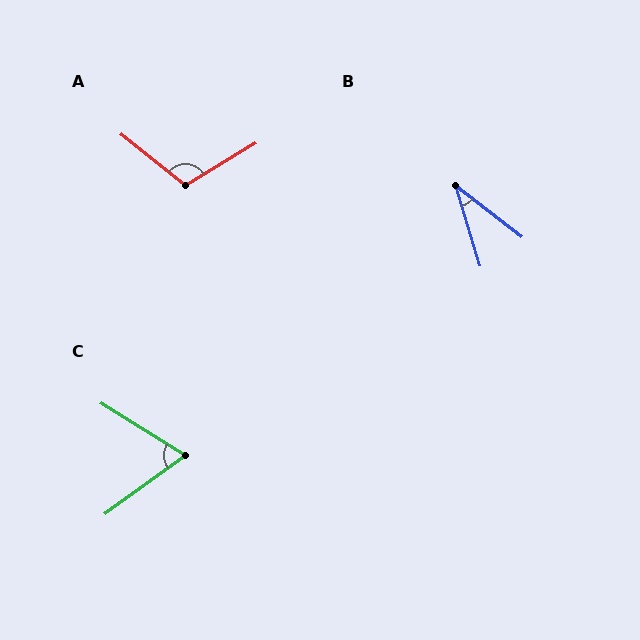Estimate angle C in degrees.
Approximately 68 degrees.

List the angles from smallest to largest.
B (35°), C (68°), A (111°).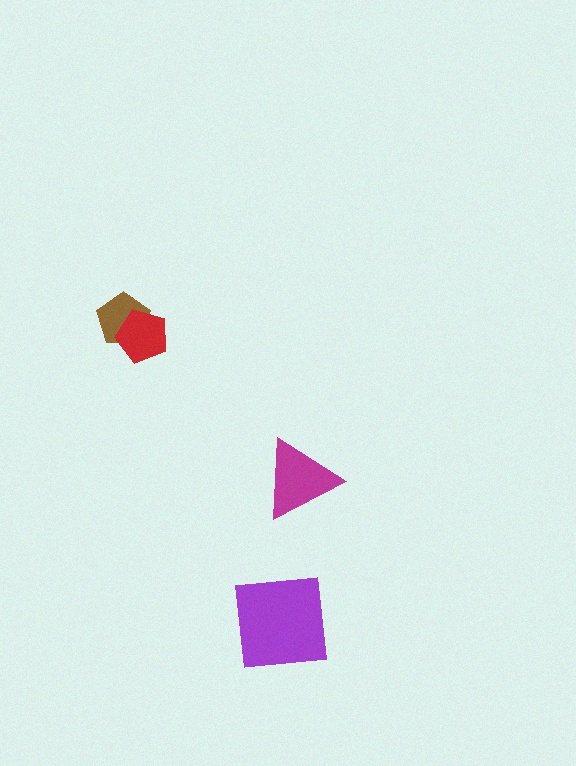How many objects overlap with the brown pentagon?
1 object overlaps with the brown pentagon.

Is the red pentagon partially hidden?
No, no other shape covers it.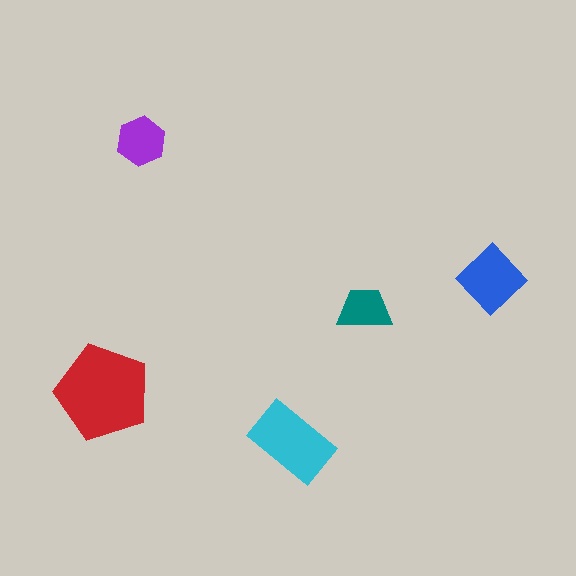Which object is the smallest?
The teal trapezoid.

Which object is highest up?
The purple hexagon is topmost.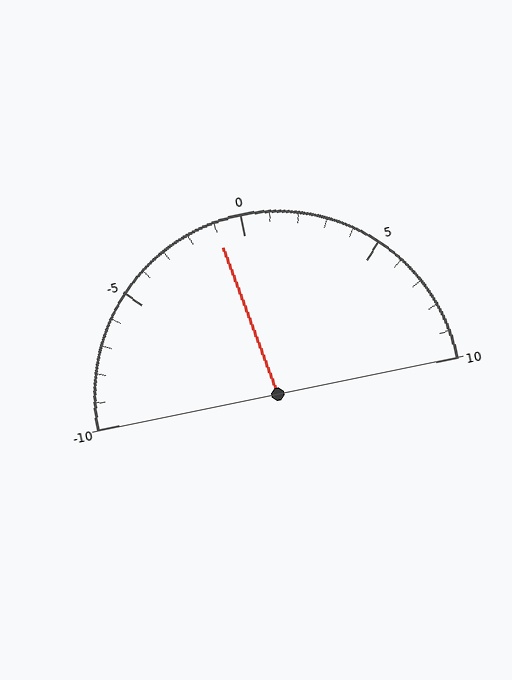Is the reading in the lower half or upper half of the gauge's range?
The reading is in the lower half of the range (-10 to 10).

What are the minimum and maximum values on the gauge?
The gauge ranges from -10 to 10.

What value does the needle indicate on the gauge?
The needle indicates approximately -1.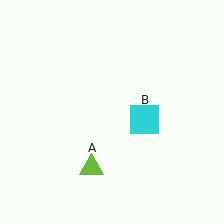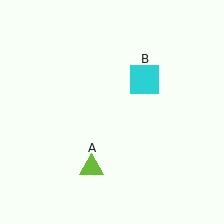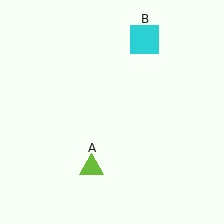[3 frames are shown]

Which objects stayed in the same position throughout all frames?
Lime triangle (object A) remained stationary.